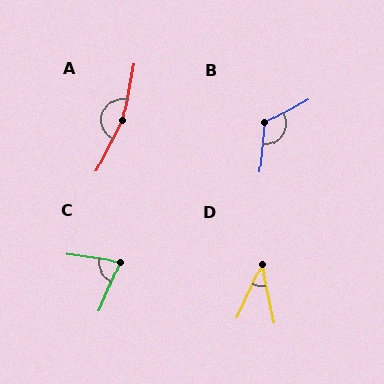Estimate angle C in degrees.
Approximately 76 degrees.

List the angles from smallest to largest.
D (37°), C (76°), B (124°), A (165°).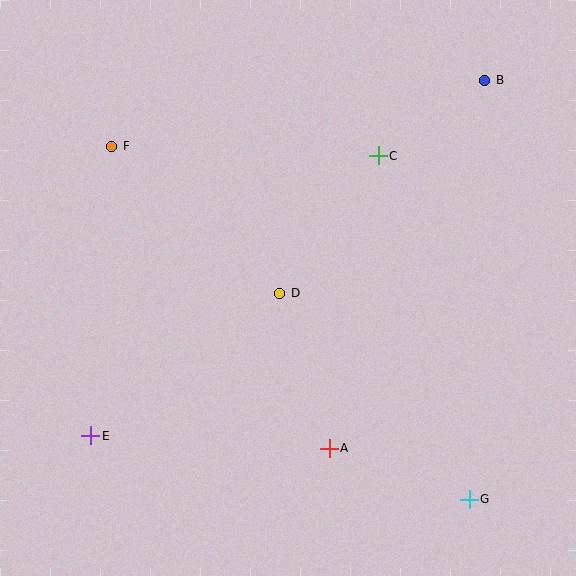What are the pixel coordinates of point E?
Point E is at (91, 436).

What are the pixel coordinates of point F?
Point F is at (112, 146).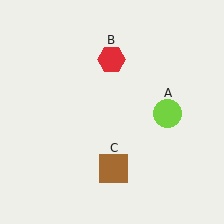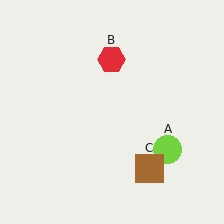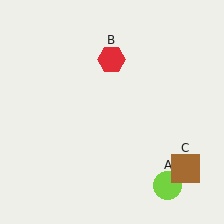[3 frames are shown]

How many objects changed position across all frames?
2 objects changed position: lime circle (object A), brown square (object C).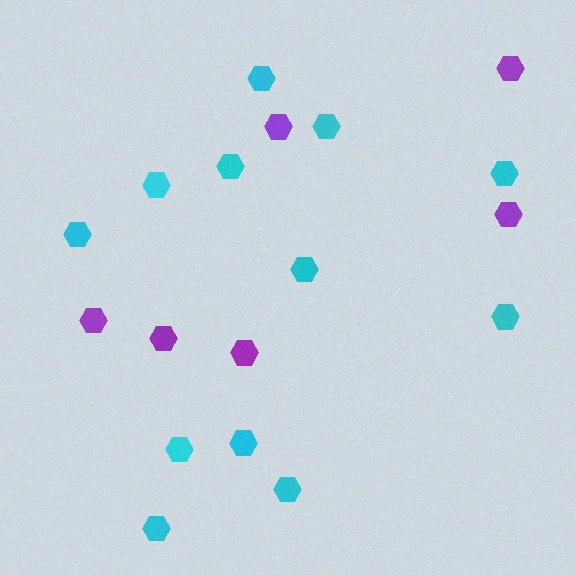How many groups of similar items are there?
There are 2 groups: one group of purple hexagons (6) and one group of cyan hexagons (12).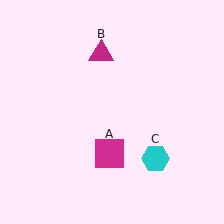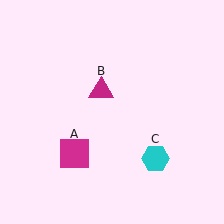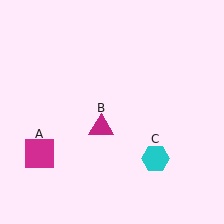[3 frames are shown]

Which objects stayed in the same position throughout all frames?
Cyan hexagon (object C) remained stationary.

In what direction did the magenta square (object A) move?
The magenta square (object A) moved left.